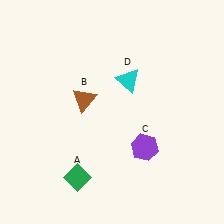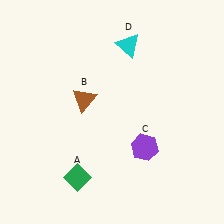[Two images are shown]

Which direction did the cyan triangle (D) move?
The cyan triangle (D) moved up.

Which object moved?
The cyan triangle (D) moved up.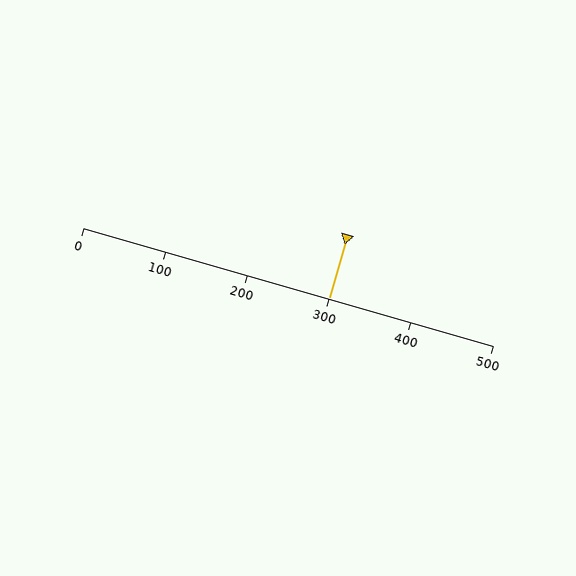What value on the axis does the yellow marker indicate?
The marker indicates approximately 300.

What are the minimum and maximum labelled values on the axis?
The axis runs from 0 to 500.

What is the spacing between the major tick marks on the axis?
The major ticks are spaced 100 apart.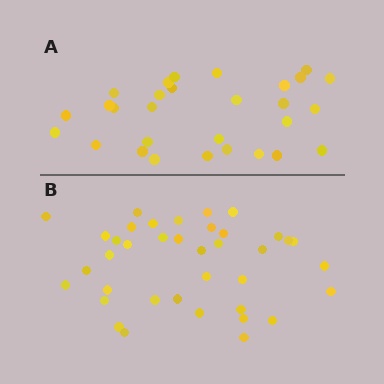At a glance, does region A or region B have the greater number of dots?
Region B (the bottom region) has more dots.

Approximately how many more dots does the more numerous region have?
Region B has roughly 8 or so more dots than region A.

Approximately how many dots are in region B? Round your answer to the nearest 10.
About 40 dots. (The exact count is 38, which rounds to 40.)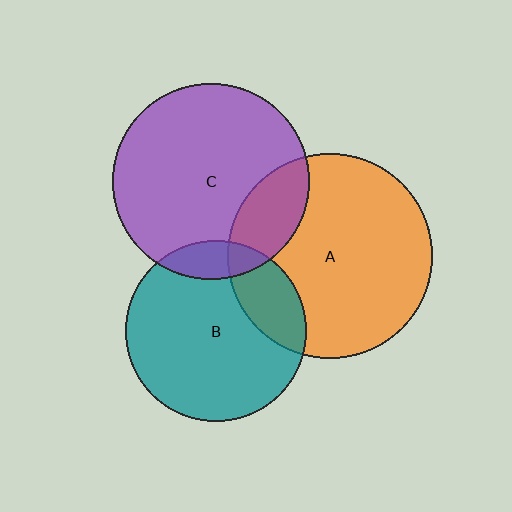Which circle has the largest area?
Circle A (orange).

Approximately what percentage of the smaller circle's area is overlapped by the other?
Approximately 10%.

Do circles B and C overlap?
Yes.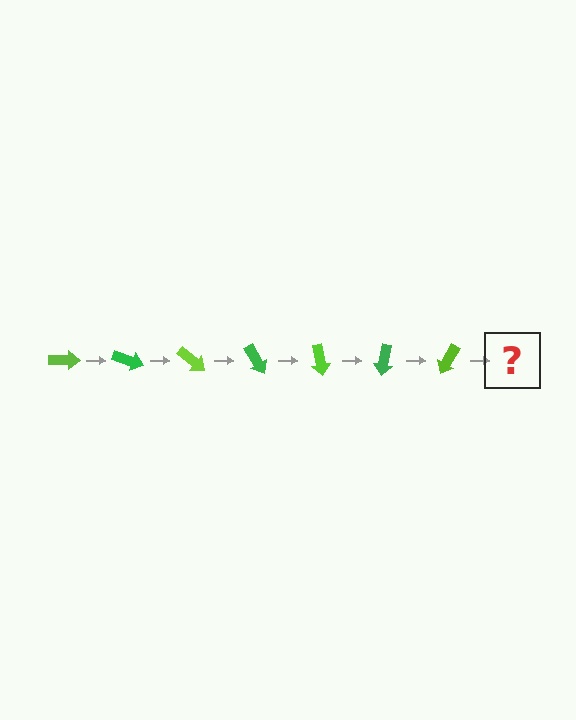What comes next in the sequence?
The next element should be a green arrow, rotated 140 degrees from the start.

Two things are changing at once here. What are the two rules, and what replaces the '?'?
The two rules are that it rotates 20 degrees each step and the color cycles through lime and green. The '?' should be a green arrow, rotated 140 degrees from the start.